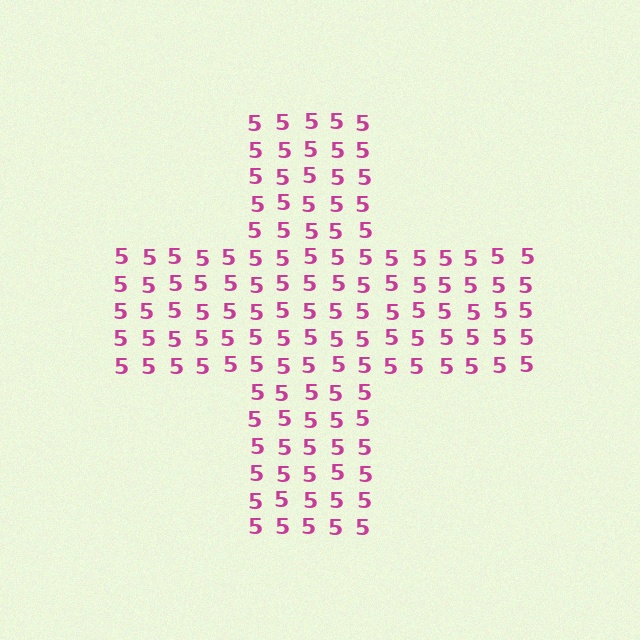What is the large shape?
The large shape is a cross.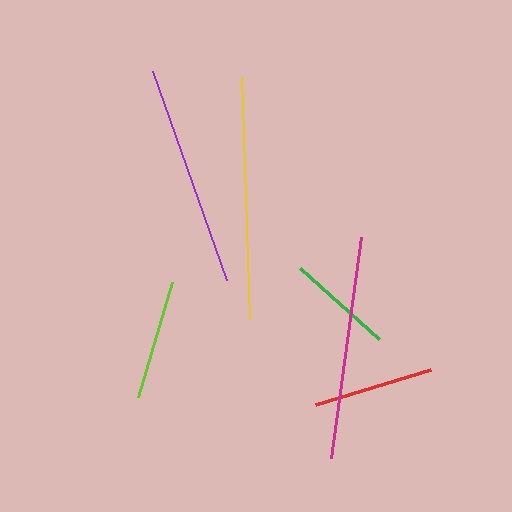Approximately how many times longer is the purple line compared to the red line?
The purple line is approximately 1.8 times the length of the red line.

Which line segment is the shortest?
The green line is the shortest at approximately 107 pixels.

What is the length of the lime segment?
The lime segment is approximately 120 pixels long.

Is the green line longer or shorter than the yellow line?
The yellow line is longer than the green line.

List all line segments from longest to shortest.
From longest to shortest: yellow, magenta, purple, red, lime, green.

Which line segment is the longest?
The yellow line is the longest at approximately 243 pixels.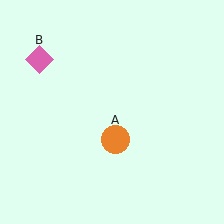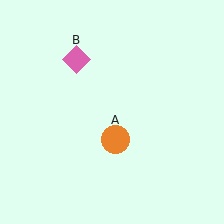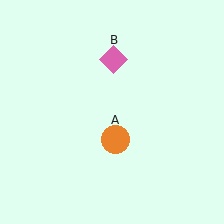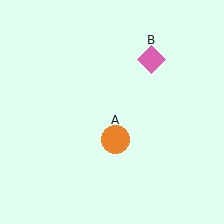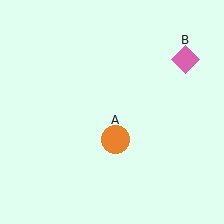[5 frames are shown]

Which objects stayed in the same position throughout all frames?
Orange circle (object A) remained stationary.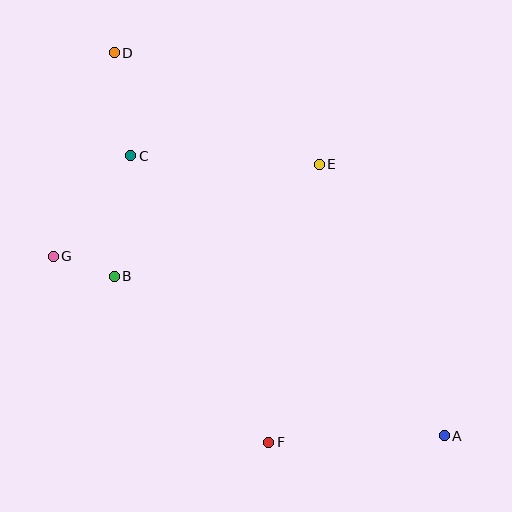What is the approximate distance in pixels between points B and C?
The distance between B and C is approximately 122 pixels.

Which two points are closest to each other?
Points B and G are closest to each other.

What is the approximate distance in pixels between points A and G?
The distance between A and G is approximately 430 pixels.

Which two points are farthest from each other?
Points A and D are farthest from each other.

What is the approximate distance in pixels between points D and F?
The distance between D and F is approximately 419 pixels.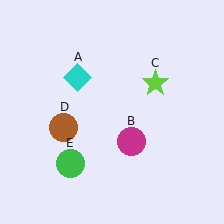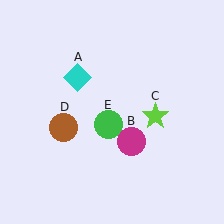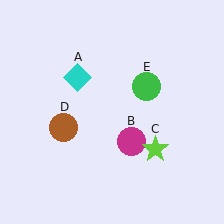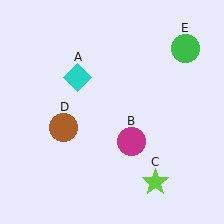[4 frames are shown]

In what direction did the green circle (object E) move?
The green circle (object E) moved up and to the right.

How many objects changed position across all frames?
2 objects changed position: lime star (object C), green circle (object E).